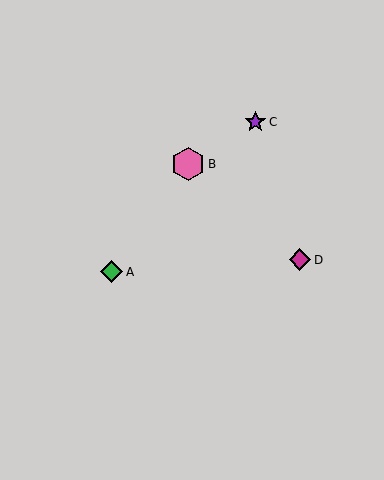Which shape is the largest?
The pink hexagon (labeled B) is the largest.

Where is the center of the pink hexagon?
The center of the pink hexagon is at (188, 164).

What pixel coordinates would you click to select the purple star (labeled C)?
Click at (255, 122) to select the purple star C.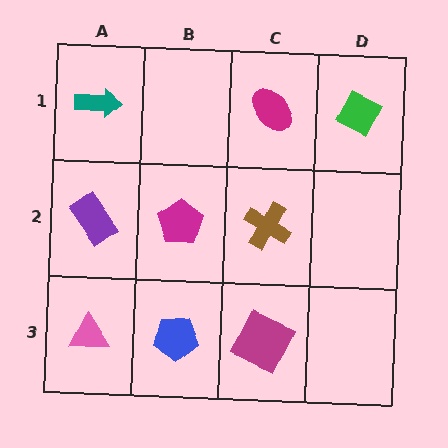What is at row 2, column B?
A magenta pentagon.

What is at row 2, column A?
A purple rectangle.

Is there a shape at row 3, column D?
No, that cell is empty.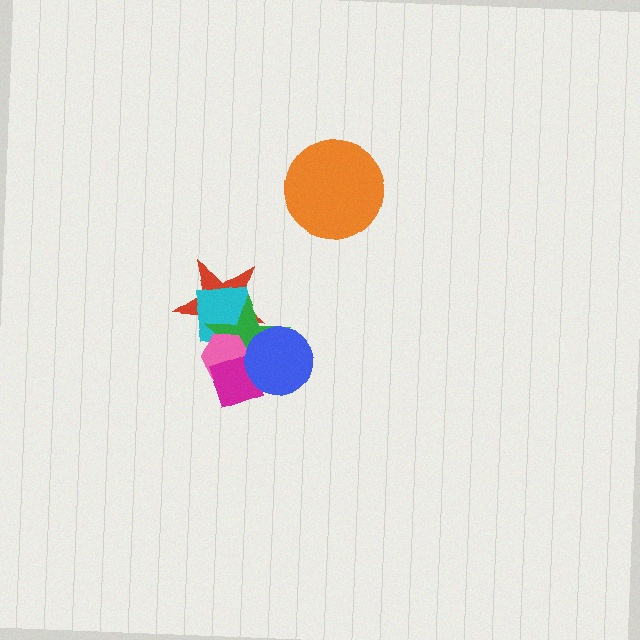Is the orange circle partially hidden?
No, no other shape covers it.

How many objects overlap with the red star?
3 objects overlap with the red star.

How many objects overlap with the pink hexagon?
4 objects overlap with the pink hexagon.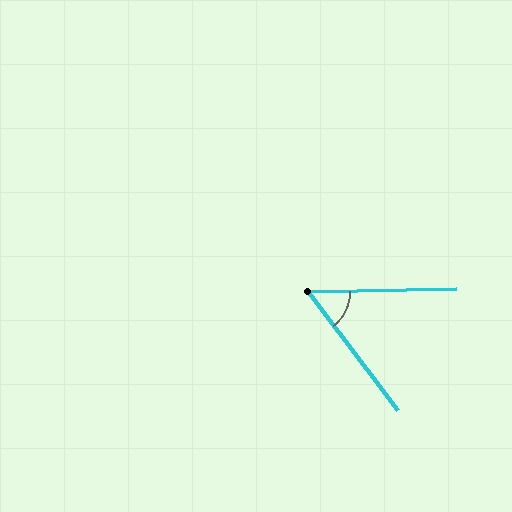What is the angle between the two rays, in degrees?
Approximately 54 degrees.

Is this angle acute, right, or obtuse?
It is acute.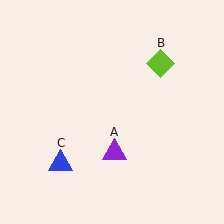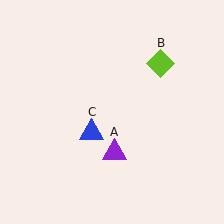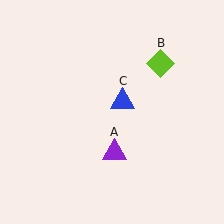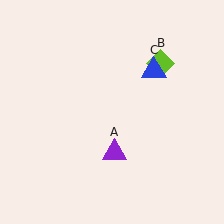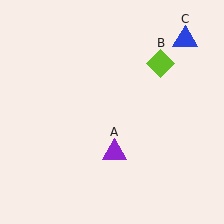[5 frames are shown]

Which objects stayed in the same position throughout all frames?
Purple triangle (object A) and lime diamond (object B) remained stationary.